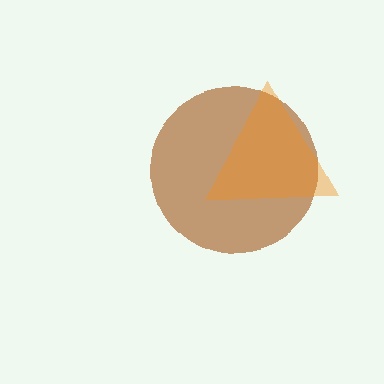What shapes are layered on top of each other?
The layered shapes are: a brown circle, an orange triangle.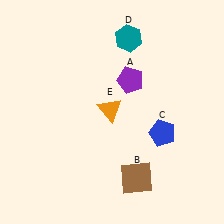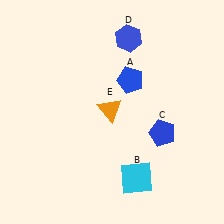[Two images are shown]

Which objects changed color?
A changed from purple to blue. B changed from brown to cyan. D changed from teal to blue.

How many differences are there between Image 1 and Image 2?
There are 3 differences between the two images.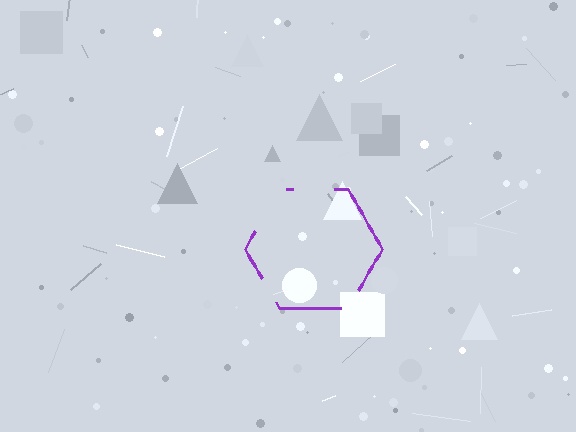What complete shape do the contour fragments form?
The contour fragments form a hexagon.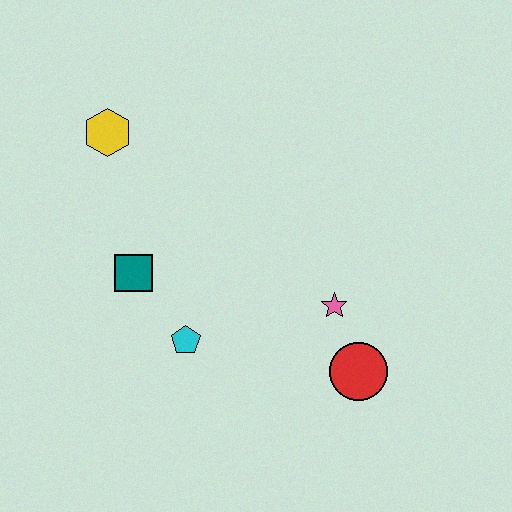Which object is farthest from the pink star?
The yellow hexagon is farthest from the pink star.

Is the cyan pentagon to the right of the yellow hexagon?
Yes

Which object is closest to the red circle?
The pink star is closest to the red circle.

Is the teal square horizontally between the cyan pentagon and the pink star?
No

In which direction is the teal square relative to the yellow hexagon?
The teal square is below the yellow hexagon.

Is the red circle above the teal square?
No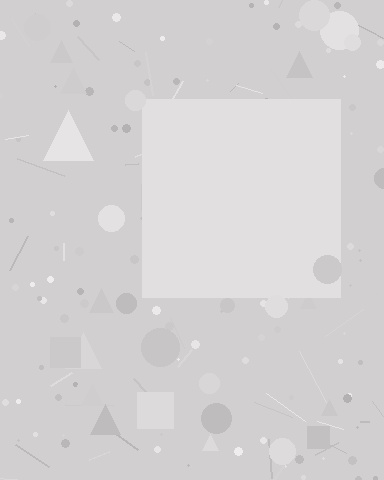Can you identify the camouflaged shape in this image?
The camouflaged shape is a square.